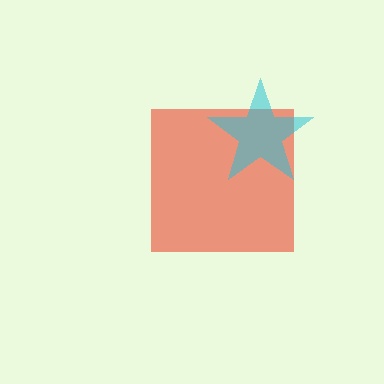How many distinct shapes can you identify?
There are 2 distinct shapes: a red square, a cyan star.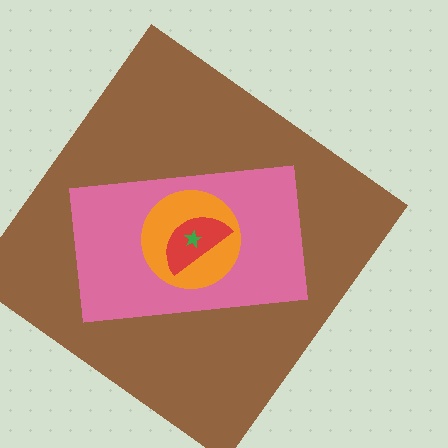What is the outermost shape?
The brown diamond.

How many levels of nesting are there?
5.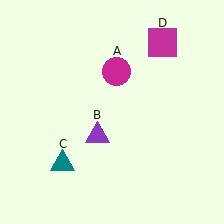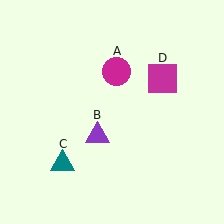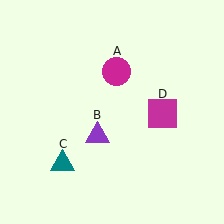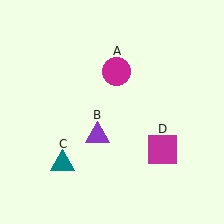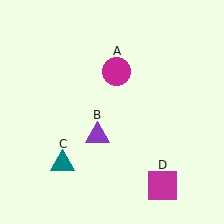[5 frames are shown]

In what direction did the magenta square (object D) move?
The magenta square (object D) moved down.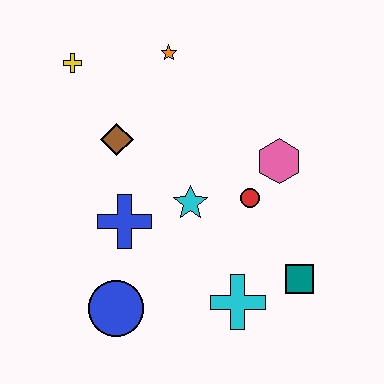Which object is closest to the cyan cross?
The teal square is closest to the cyan cross.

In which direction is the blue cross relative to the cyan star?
The blue cross is to the left of the cyan star.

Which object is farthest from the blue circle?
The orange star is farthest from the blue circle.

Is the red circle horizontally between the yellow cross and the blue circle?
No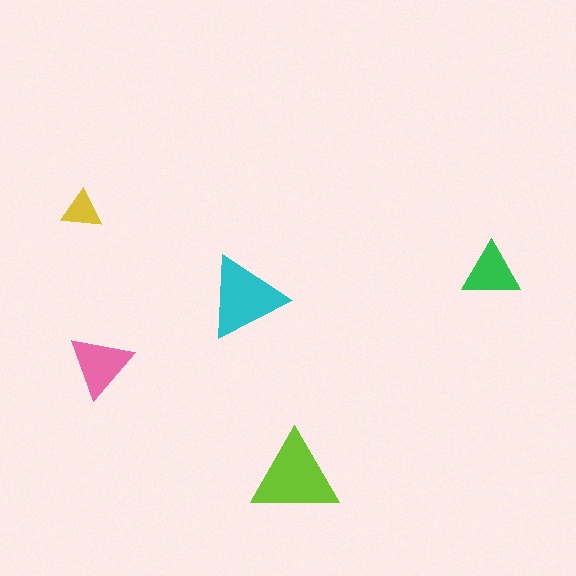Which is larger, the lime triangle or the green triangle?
The lime one.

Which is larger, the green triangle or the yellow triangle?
The green one.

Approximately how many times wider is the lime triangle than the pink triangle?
About 1.5 times wider.